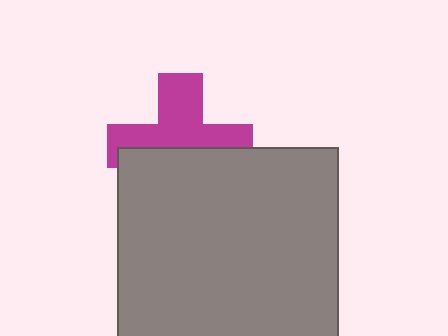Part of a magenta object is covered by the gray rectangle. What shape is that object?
It is a cross.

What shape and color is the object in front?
The object in front is a gray rectangle.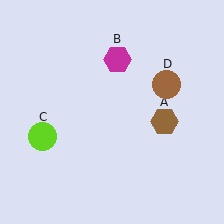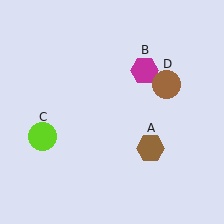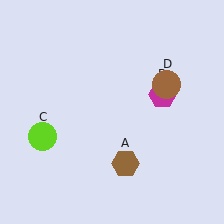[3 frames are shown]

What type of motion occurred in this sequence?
The brown hexagon (object A), magenta hexagon (object B) rotated clockwise around the center of the scene.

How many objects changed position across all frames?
2 objects changed position: brown hexagon (object A), magenta hexagon (object B).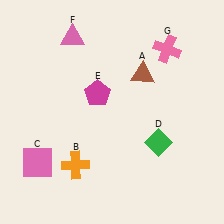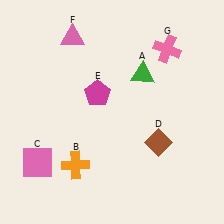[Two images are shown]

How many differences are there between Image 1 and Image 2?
There are 2 differences between the two images.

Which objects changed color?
A changed from brown to green. D changed from green to brown.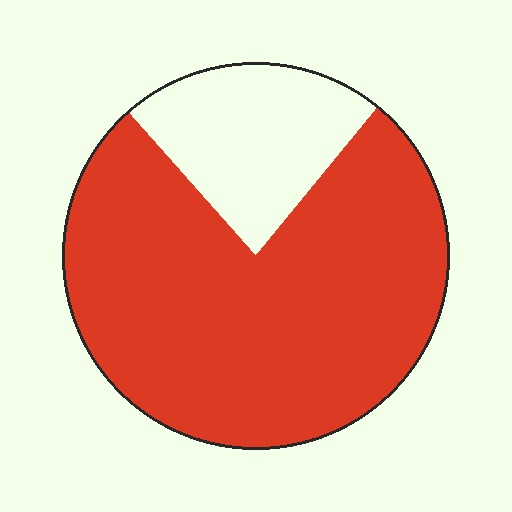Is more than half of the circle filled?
Yes.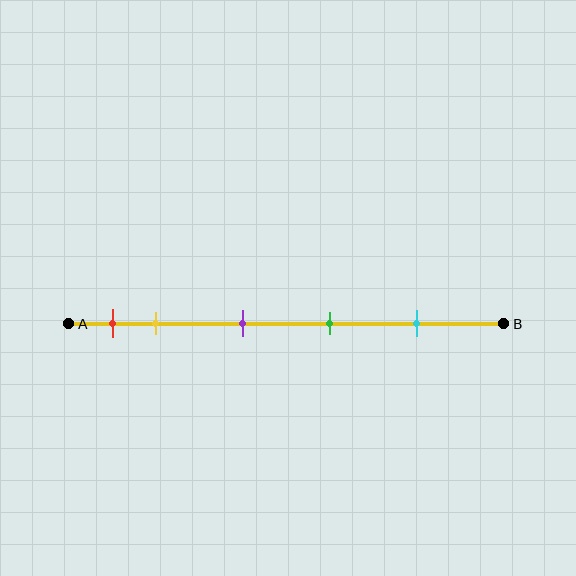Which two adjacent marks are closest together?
The red and yellow marks are the closest adjacent pair.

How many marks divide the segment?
There are 5 marks dividing the segment.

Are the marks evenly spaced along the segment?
No, the marks are not evenly spaced.